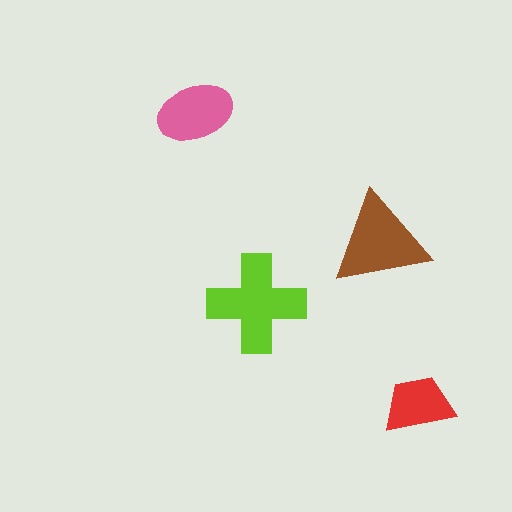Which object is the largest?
The lime cross.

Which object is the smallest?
The red trapezoid.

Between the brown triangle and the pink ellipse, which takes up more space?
The brown triangle.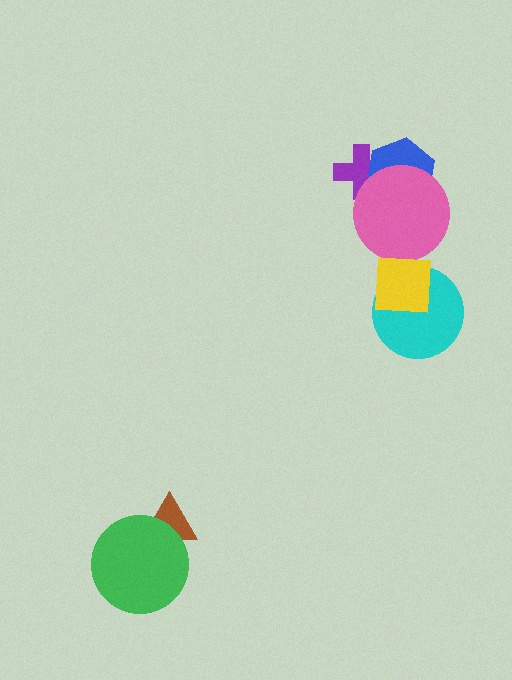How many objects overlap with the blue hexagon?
2 objects overlap with the blue hexagon.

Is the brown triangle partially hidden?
Yes, it is partially covered by another shape.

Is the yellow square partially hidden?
No, no other shape covers it.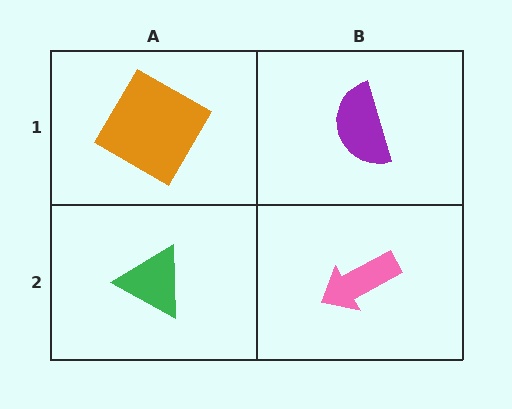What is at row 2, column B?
A pink arrow.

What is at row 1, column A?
An orange square.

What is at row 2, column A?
A green triangle.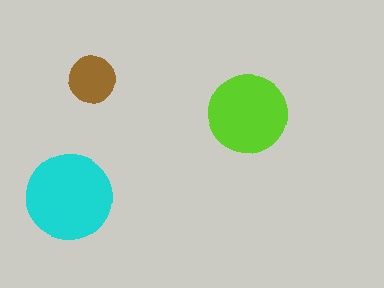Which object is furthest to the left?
The cyan circle is leftmost.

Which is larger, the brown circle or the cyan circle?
The cyan one.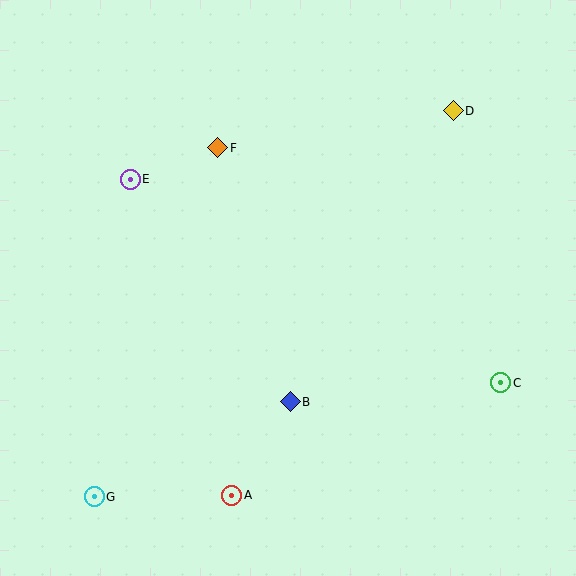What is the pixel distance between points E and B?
The distance between E and B is 274 pixels.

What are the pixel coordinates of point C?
Point C is at (501, 383).